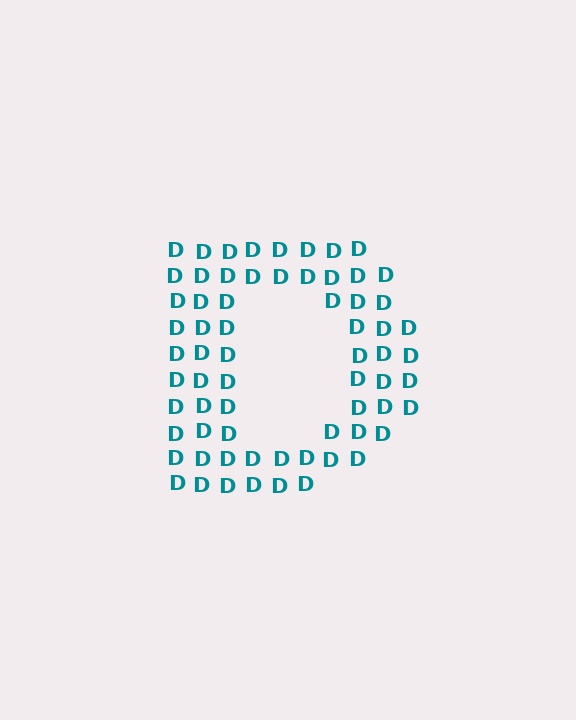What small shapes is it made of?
It is made of small letter D's.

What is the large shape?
The large shape is the letter D.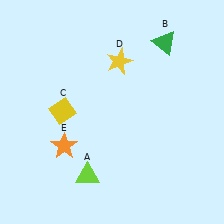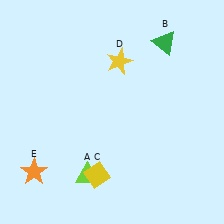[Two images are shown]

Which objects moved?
The objects that moved are: the yellow diamond (C), the orange star (E).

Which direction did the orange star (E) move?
The orange star (E) moved left.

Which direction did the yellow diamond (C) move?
The yellow diamond (C) moved down.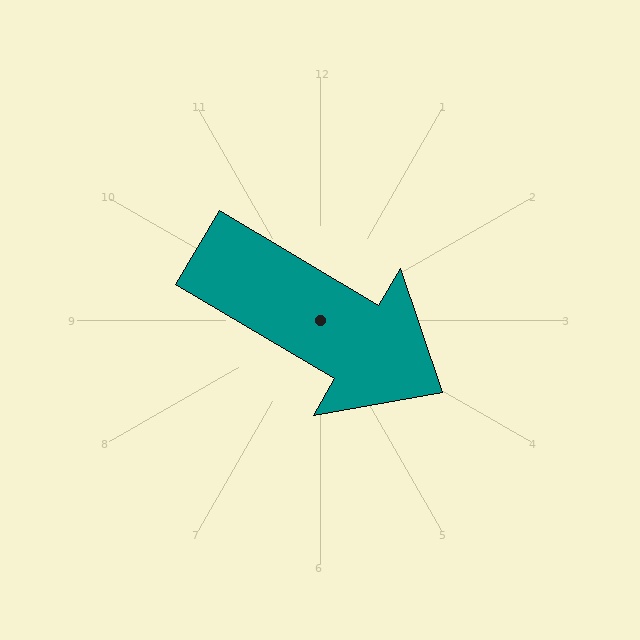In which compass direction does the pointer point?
Southeast.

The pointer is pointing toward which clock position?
Roughly 4 o'clock.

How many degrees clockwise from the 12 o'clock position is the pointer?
Approximately 121 degrees.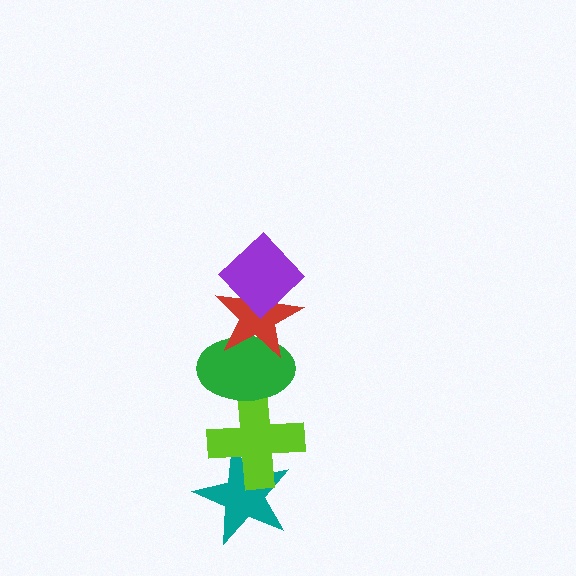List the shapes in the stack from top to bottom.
From top to bottom: the purple diamond, the red star, the green ellipse, the lime cross, the teal star.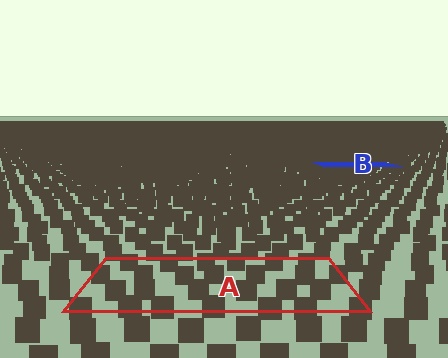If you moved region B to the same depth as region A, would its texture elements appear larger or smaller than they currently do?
They would appear larger. At a closer depth, the same texture elements are projected at a bigger on-screen size.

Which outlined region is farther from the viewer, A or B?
Region B is farther from the viewer — the texture elements inside it appear smaller and more densely packed.